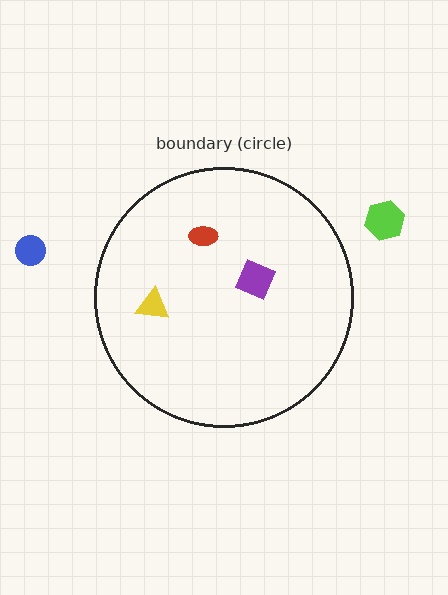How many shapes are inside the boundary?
3 inside, 2 outside.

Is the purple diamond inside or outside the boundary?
Inside.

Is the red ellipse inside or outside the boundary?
Inside.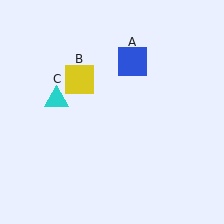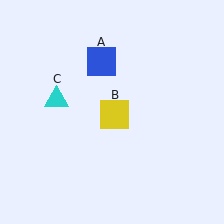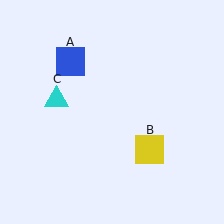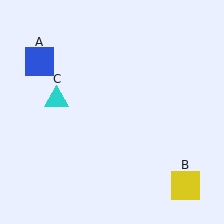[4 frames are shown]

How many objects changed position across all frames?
2 objects changed position: blue square (object A), yellow square (object B).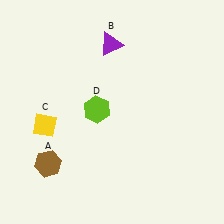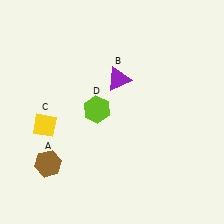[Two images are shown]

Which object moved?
The purple triangle (B) moved down.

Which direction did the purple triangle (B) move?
The purple triangle (B) moved down.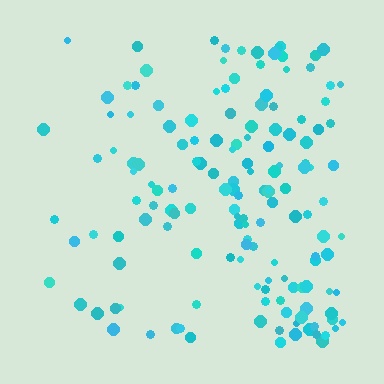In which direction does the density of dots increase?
From left to right, with the right side densest.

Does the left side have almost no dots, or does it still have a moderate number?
Still a moderate number, just noticeably fewer than the right.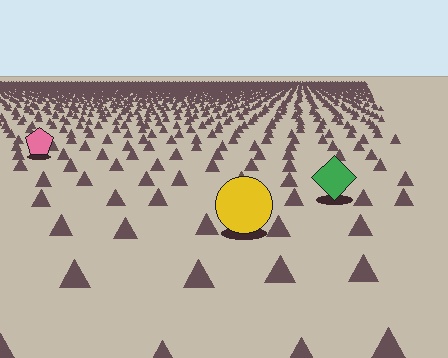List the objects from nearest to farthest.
From nearest to farthest: the yellow circle, the green diamond, the pink pentagon.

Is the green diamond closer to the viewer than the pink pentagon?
Yes. The green diamond is closer — you can tell from the texture gradient: the ground texture is coarser near it.